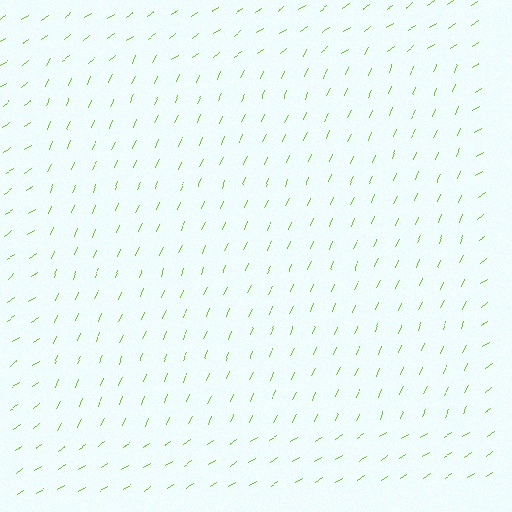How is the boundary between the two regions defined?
The boundary is defined purely by a change in line orientation (approximately 32 degrees difference). All lines are the same color and thickness.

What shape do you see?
I see a rectangle.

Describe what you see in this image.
The image is filled with small lime line segments. A rectangle region in the image has lines oriented differently from the surrounding lines, creating a visible texture boundary.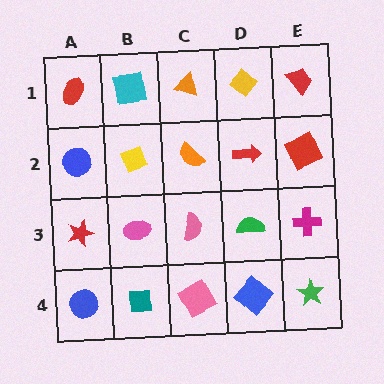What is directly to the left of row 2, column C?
A yellow diamond.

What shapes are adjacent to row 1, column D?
A red arrow (row 2, column D), an orange triangle (row 1, column C), a red trapezoid (row 1, column E).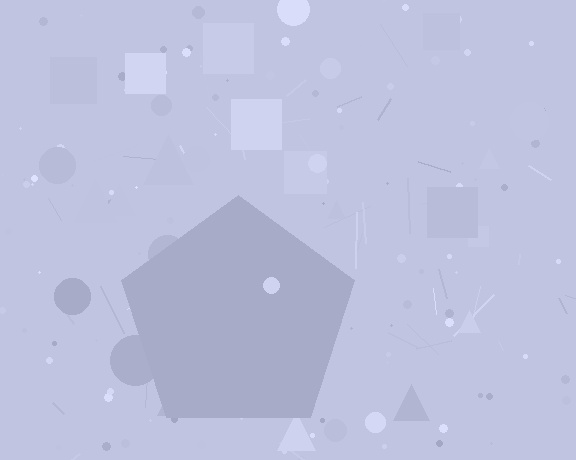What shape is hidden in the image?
A pentagon is hidden in the image.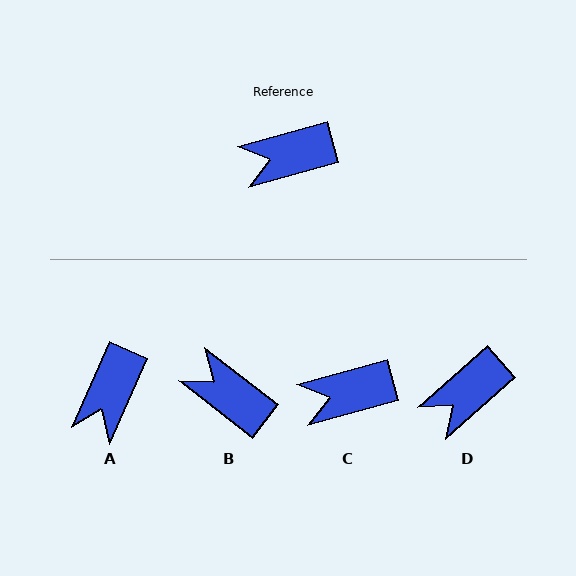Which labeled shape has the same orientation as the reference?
C.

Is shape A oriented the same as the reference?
No, it is off by about 51 degrees.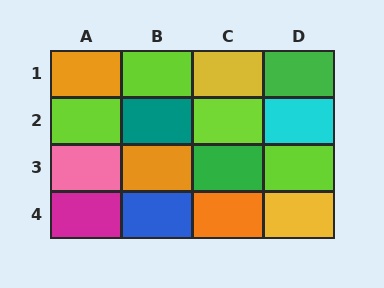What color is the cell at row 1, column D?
Green.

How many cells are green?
2 cells are green.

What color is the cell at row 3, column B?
Orange.